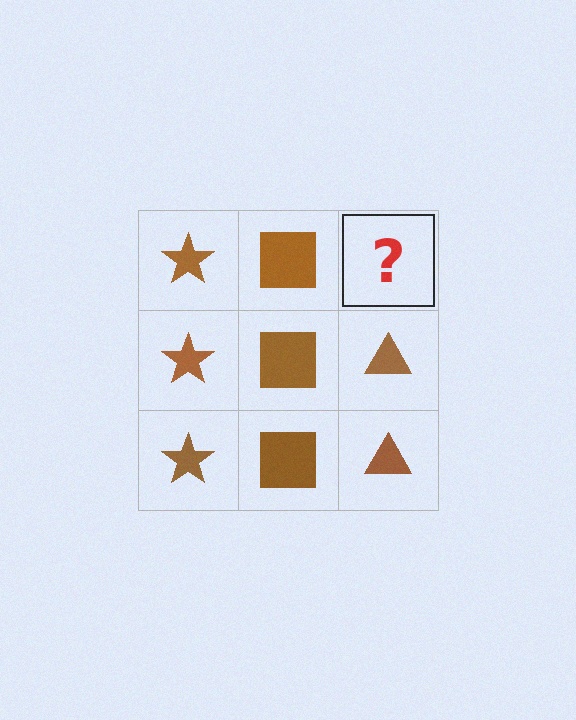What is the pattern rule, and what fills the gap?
The rule is that each column has a consistent shape. The gap should be filled with a brown triangle.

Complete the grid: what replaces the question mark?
The question mark should be replaced with a brown triangle.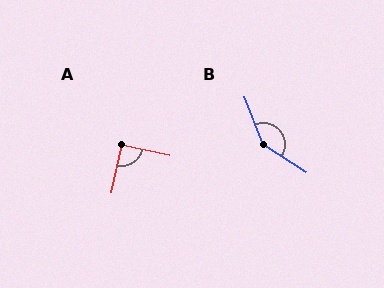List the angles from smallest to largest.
A (90°), B (144°).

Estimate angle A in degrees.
Approximately 90 degrees.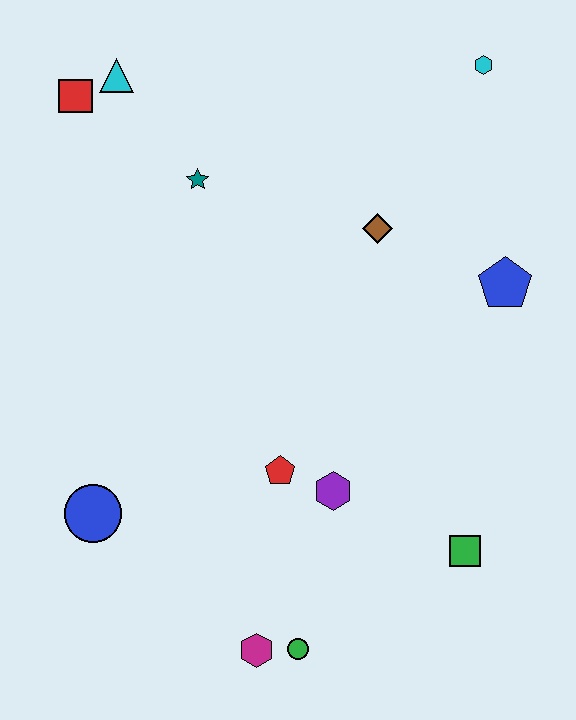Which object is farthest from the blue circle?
The cyan hexagon is farthest from the blue circle.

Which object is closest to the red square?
The cyan triangle is closest to the red square.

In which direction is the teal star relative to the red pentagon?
The teal star is above the red pentagon.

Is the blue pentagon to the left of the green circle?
No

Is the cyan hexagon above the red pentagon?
Yes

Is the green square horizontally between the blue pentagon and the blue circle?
Yes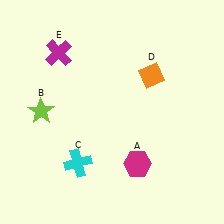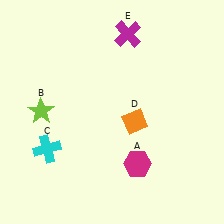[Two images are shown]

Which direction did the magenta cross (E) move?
The magenta cross (E) moved right.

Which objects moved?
The objects that moved are: the cyan cross (C), the orange diamond (D), the magenta cross (E).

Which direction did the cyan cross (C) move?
The cyan cross (C) moved left.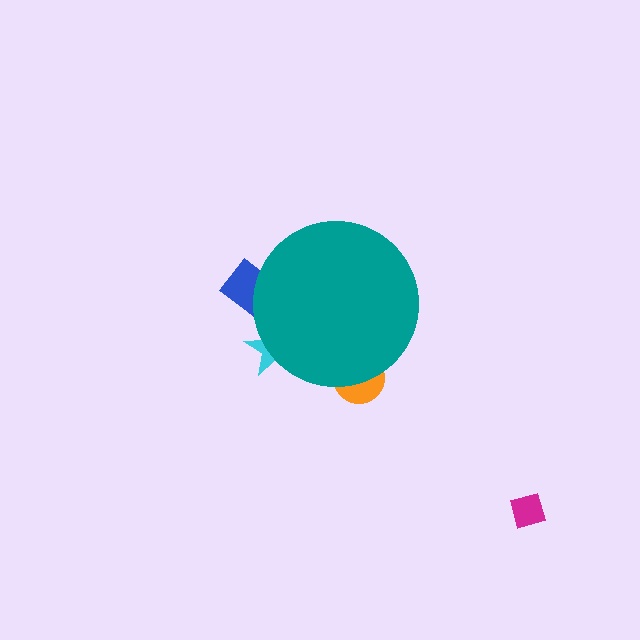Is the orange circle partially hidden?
Yes, the orange circle is partially hidden behind the teal circle.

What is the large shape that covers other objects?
A teal circle.